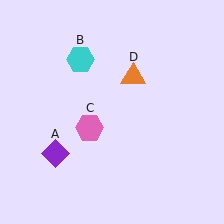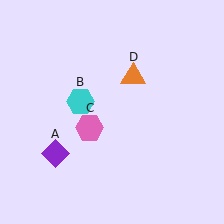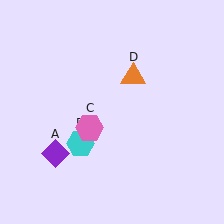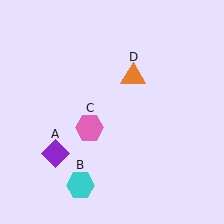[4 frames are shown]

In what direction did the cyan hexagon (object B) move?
The cyan hexagon (object B) moved down.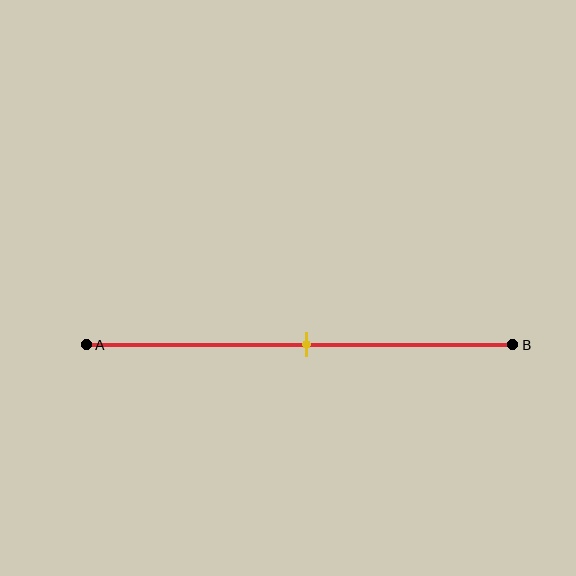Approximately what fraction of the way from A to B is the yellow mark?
The yellow mark is approximately 50% of the way from A to B.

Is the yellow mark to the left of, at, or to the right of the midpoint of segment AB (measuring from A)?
The yellow mark is approximately at the midpoint of segment AB.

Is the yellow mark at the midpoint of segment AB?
Yes, the mark is approximately at the midpoint.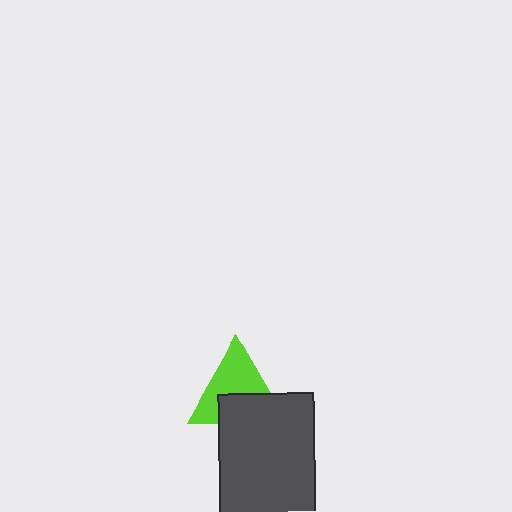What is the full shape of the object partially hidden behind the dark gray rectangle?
The partially hidden object is a lime triangle.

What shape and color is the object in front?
The object in front is a dark gray rectangle.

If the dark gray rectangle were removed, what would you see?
You would see the complete lime triangle.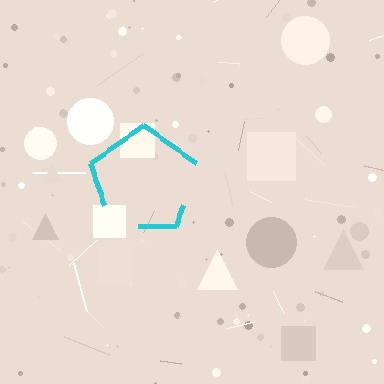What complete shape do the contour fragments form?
The contour fragments form a pentagon.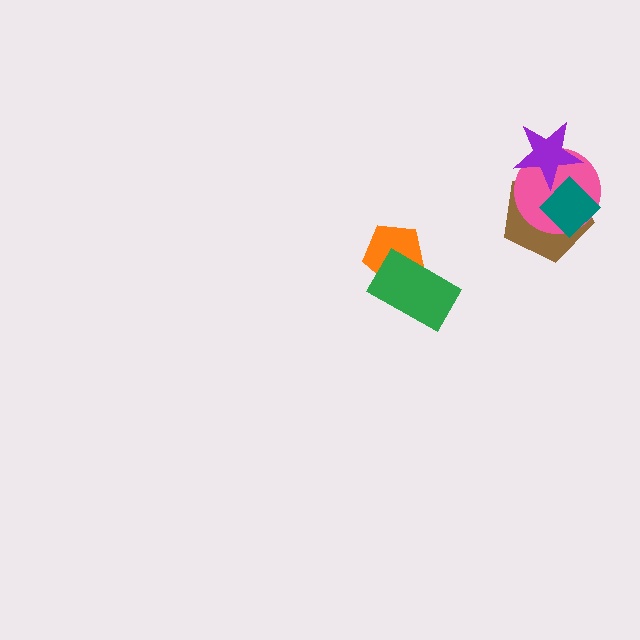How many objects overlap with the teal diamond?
3 objects overlap with the teal diamond.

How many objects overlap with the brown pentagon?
3 objects overlap with the brown pentagon.